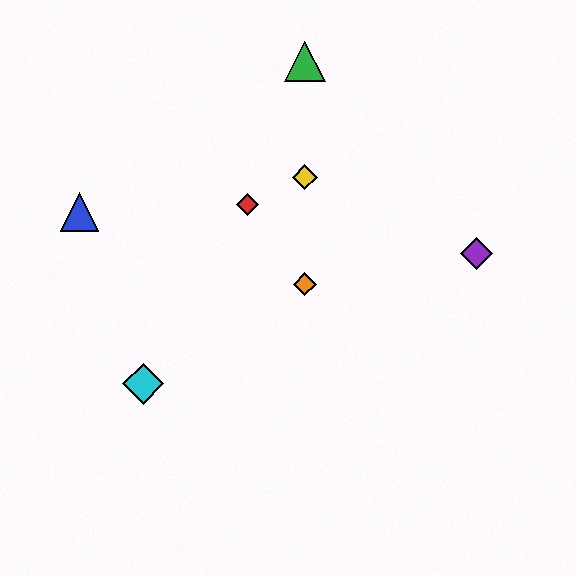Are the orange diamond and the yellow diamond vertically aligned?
Yes, both are at x≈305.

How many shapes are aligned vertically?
3 shapes (the green triangle, the yellow diamond, the orange diamond) are aligned vertically.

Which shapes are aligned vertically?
The green triangle, the yellow diamond, the orange diamond are aligned vertically.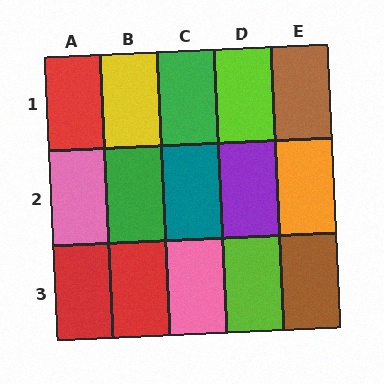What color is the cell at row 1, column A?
Red.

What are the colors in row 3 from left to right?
Red, red, pink, lime, brown.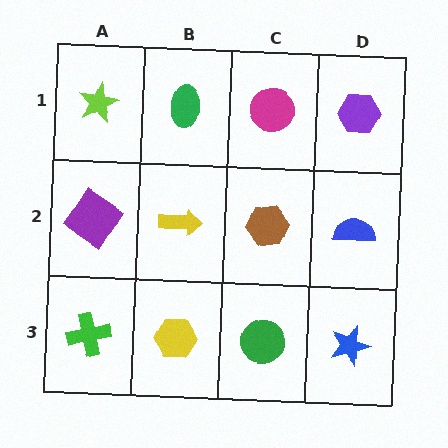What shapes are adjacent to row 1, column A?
A purple diamond (row 2, column A), a green ellipse (row 1, column B).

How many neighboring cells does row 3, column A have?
2.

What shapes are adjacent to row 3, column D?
A blue semicircle (row 2, column D), a green circle (row 3, column C).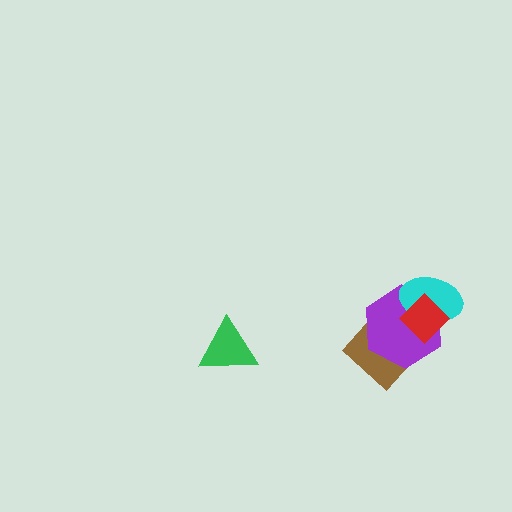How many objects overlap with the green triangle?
0 objects overlap with the green triangle.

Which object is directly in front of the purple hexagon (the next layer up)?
The cyan ellipse is directly in front of the purple hexagon.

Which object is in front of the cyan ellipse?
The red diamond is in front of the cyan ellipse.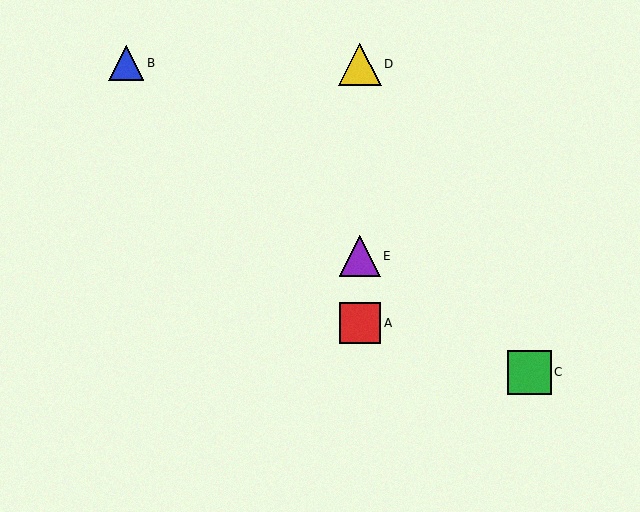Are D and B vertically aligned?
No, D is at x≈360 and B is at x≈126.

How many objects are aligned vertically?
3 objects (A, D, E) are aligned vertically.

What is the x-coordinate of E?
Object E is at x≈360.